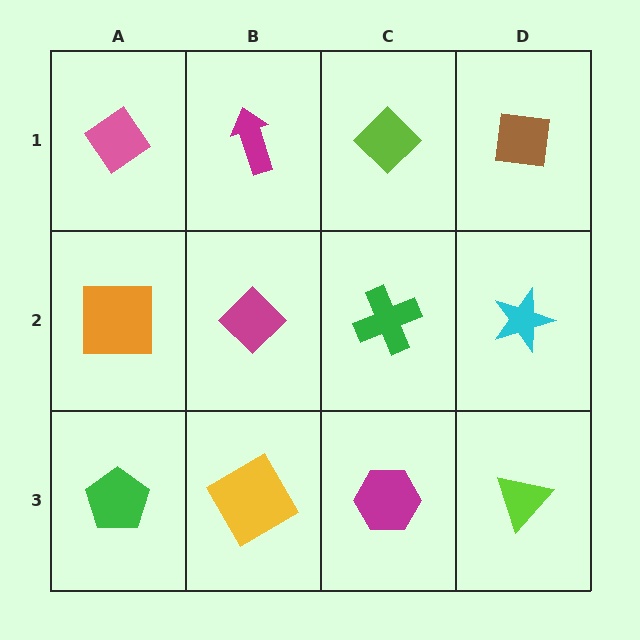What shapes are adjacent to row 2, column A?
A pink diamond (row 1, column A), a green pentagon (row 3, column A), a magenta diamond (row 2, column B).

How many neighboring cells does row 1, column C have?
3.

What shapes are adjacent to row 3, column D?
A cyan star (row 2, column D), a magenta hexagon (row 3, column C).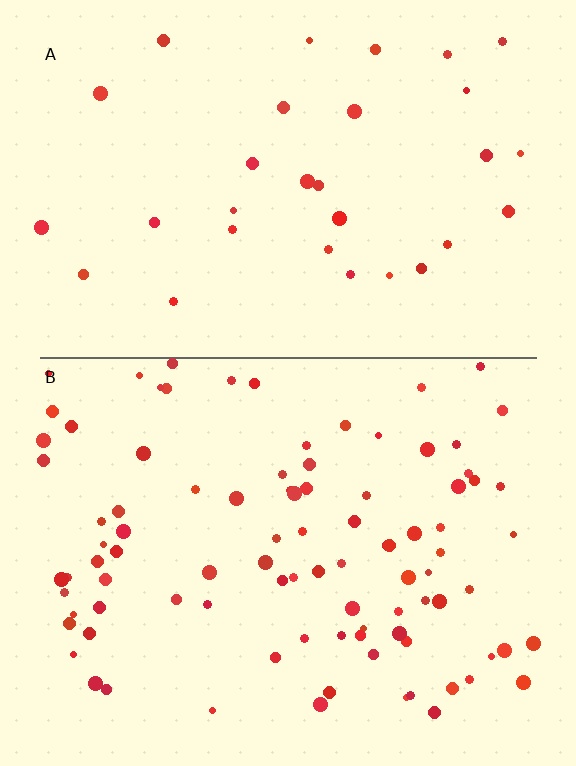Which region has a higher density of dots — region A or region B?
B (the bottom).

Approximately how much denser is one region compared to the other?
Approximately 3.0× — region B over region A.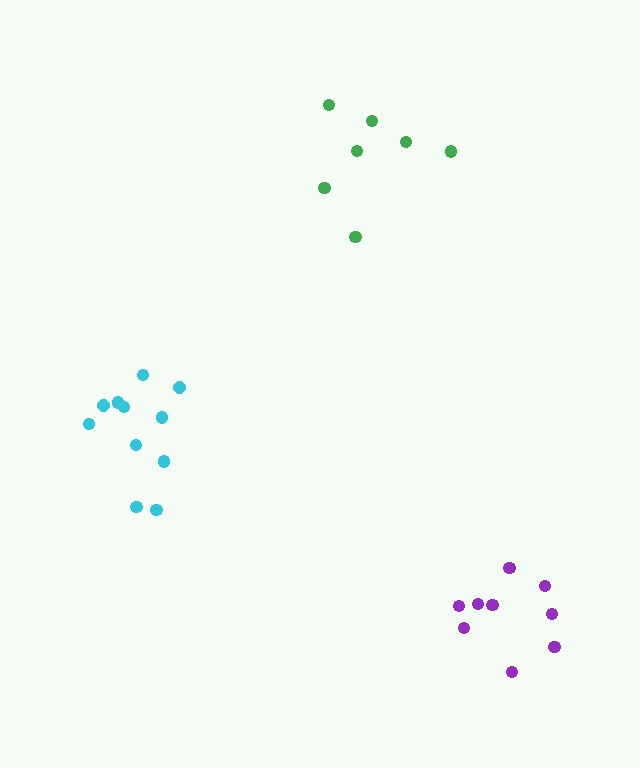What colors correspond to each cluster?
The clusters are colored: cyan, green, purple.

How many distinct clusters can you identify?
There are 3 distinct clusters.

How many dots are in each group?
Group 1: 11 dots, Group 2: 7 dots, Group 3: 9 dots (27 total).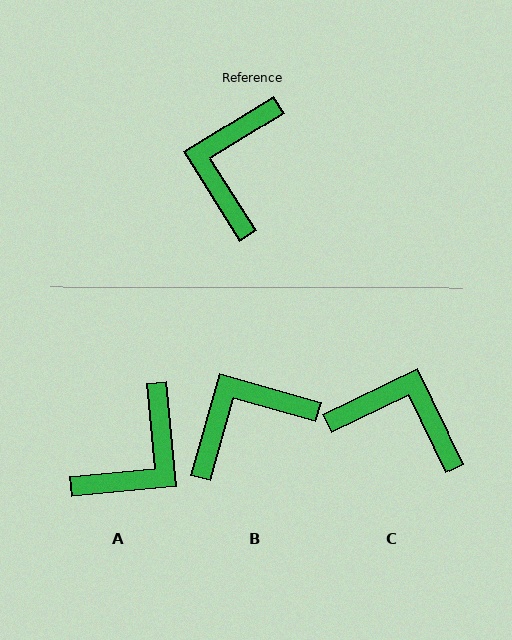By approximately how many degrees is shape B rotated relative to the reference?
Approximately 48 degrees clockwise.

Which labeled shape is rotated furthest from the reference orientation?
A, about 154 degrees away.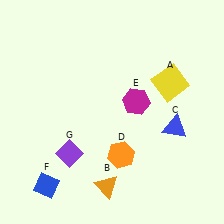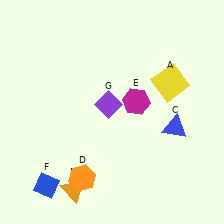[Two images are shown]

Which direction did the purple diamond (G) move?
The purple diamond (G) moved up.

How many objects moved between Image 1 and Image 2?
3 objects moved between the two images.